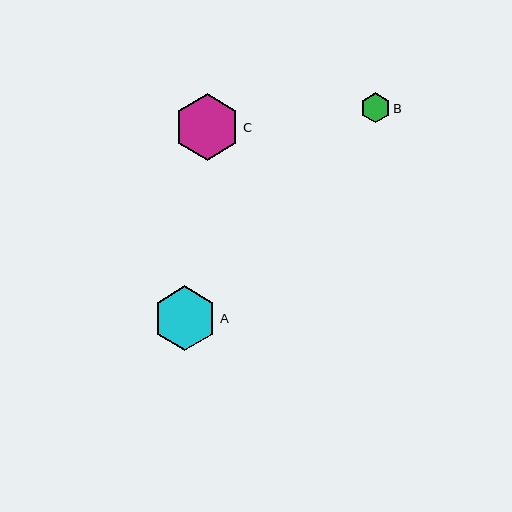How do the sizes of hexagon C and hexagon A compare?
Hexagon C and hexagon A are approximately the same size.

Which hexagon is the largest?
Hexagon C is the largest with a size of approximately 67 pixels.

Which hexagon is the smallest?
Hexagon B is the smallest with a size of approximately 30 pixels.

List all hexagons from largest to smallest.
From largest to smallest: C, A, B.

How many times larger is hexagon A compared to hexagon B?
Hexagon A is approximately 2.2 times the size of hexagon B.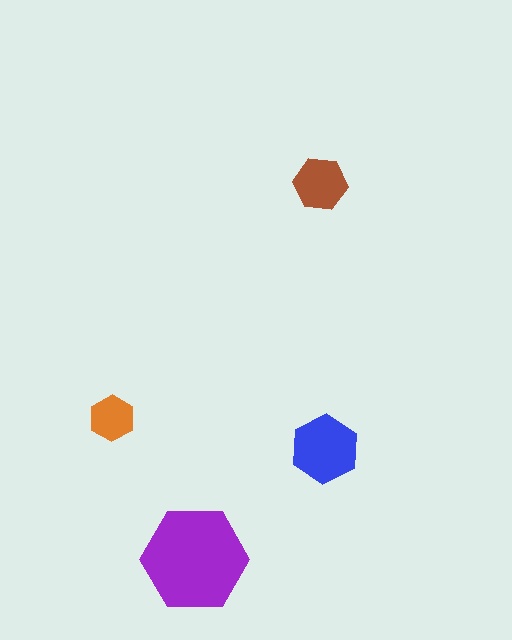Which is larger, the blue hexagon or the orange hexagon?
The blue one.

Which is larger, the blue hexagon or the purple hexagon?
The purple one.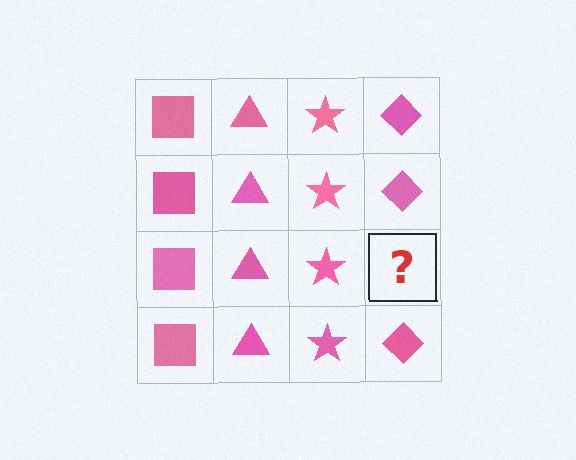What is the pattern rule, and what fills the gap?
The rule is that each column has a consistent shape. The gap should be filled with a pink diamond.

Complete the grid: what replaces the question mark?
The question mark should be replaced with a pink diamond.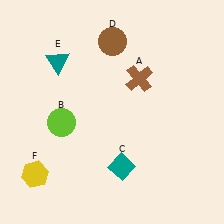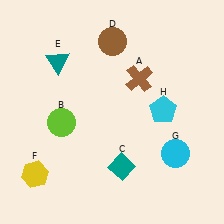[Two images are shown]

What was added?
A cyan circle (G), a cyan pentagon (H) were added in Image 2.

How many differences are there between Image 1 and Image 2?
There are 2 differences between the two images.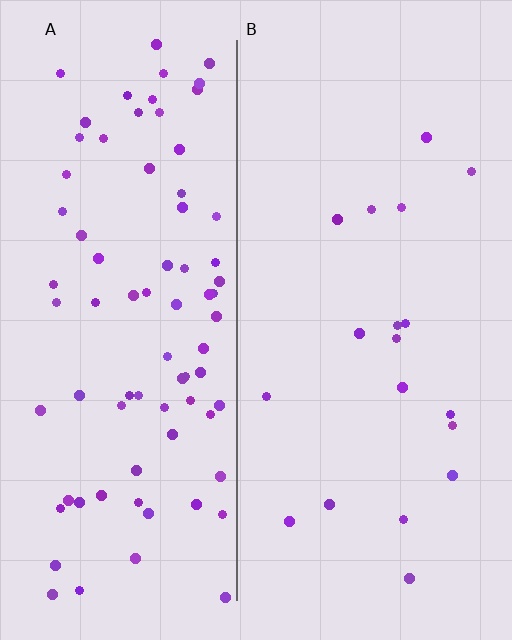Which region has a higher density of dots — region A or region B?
A (the left).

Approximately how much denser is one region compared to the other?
Approximately 4.4× — region A over region B.